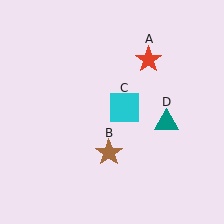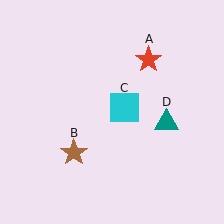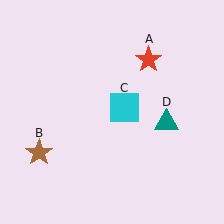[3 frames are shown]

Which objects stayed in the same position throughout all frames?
Red star (object A) and cyan square (object C) and teal triangle (object D) remained stationary.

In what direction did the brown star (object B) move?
The brown star (object B) moved left.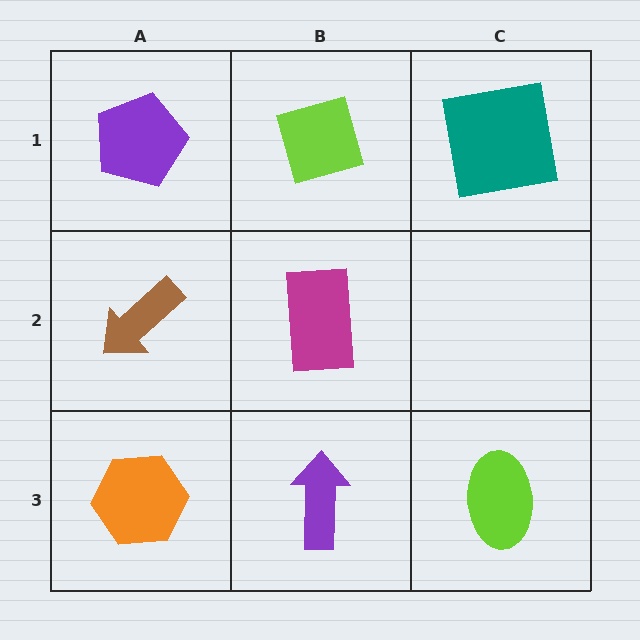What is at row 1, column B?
A lime diamond.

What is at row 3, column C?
A lime ellipse.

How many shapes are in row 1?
3 shapes.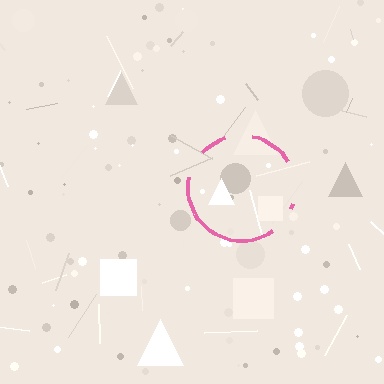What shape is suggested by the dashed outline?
The dashed outline suggests a circle.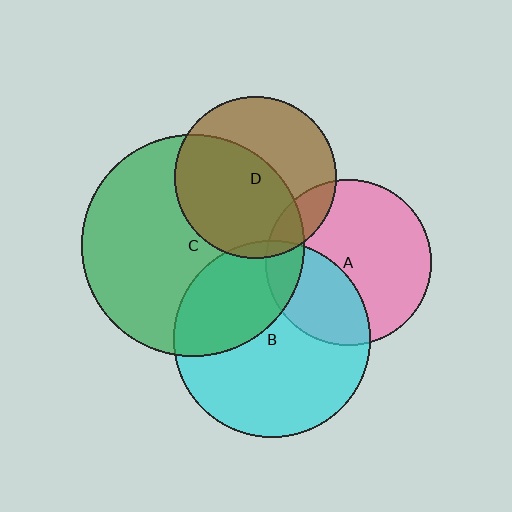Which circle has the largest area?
Circle C (green).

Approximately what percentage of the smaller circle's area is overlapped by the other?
Approximately 5%.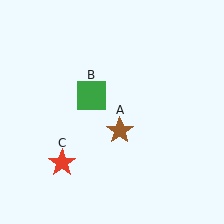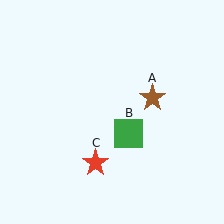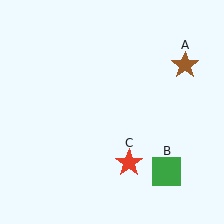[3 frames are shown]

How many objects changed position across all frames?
3 objects changed position: brown star (object A), green square (object B), red star (object C).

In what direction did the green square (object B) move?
The green square (object B) moved down and to the right.